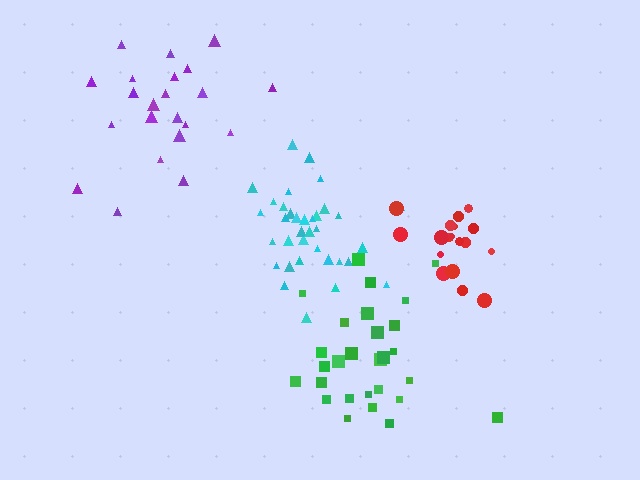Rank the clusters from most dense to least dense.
cyan, red, purple, green.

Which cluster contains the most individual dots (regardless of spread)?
Cyan (35).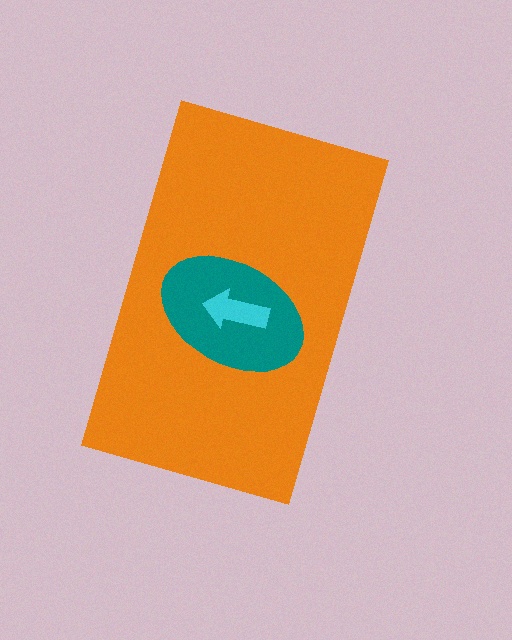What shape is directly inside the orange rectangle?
The teal ellipse.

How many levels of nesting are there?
3.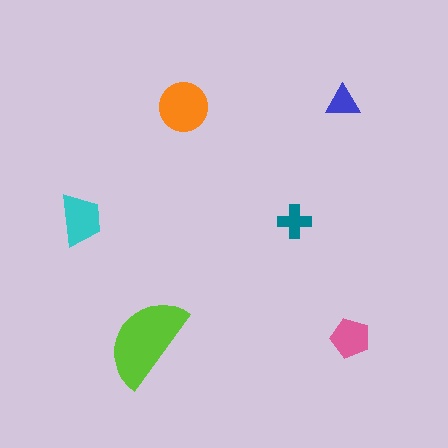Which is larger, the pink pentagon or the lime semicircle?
The lime semicircle.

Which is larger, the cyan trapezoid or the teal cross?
The cyan trapezoid.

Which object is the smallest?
The blue triangle.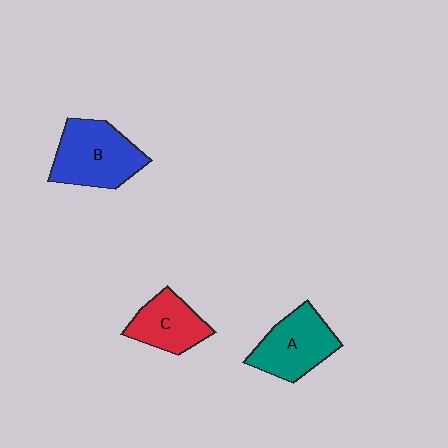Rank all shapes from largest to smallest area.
From largest to smallest: B (blue), A (teal), C (red).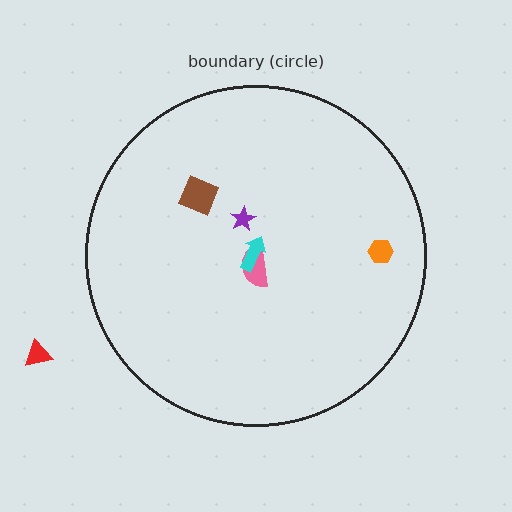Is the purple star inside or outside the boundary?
Inside.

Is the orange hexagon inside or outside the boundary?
Inside.